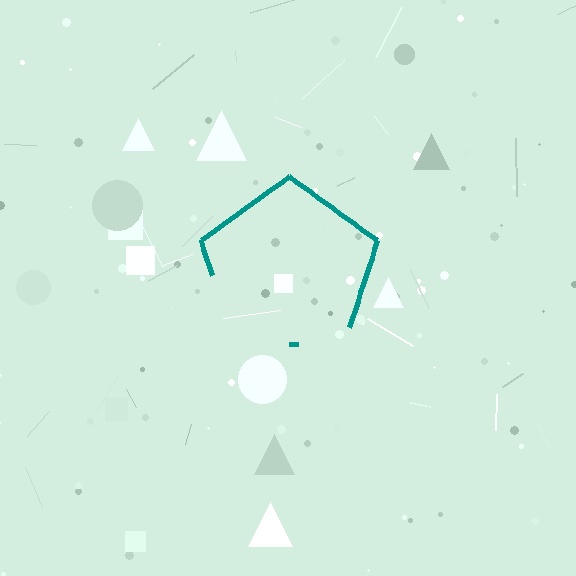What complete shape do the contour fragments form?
The contour fragments form a pentagon.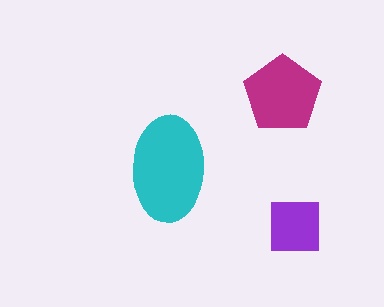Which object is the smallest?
The purple square.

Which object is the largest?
The cyan ellipse.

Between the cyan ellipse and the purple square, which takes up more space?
The cyan ellipse.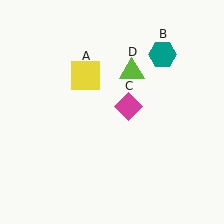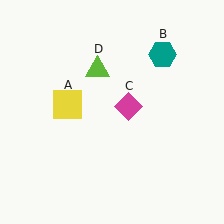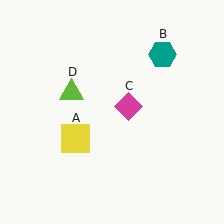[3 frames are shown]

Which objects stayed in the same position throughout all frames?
Teal hexagon (object B) and magenta diamond (object C) remained stationary.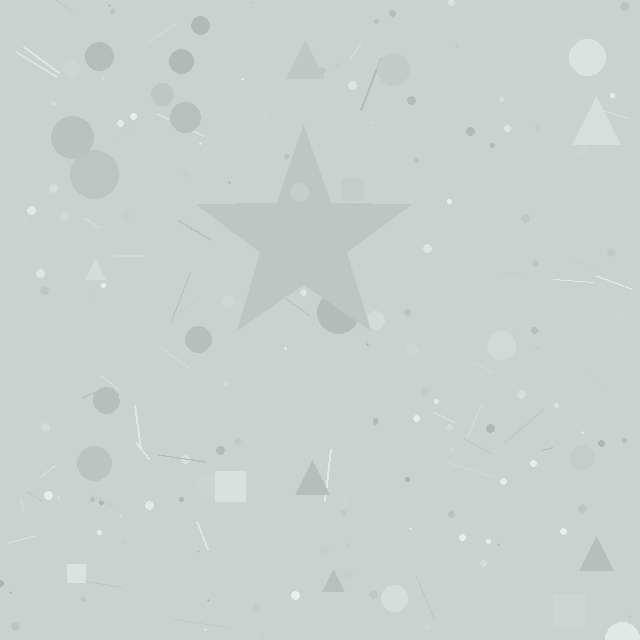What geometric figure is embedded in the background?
A star is embedded in the background.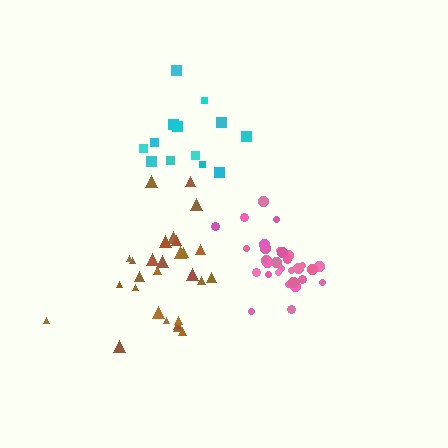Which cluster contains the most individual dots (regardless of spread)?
Pink (32).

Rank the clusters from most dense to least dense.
pink, brown, cyan.